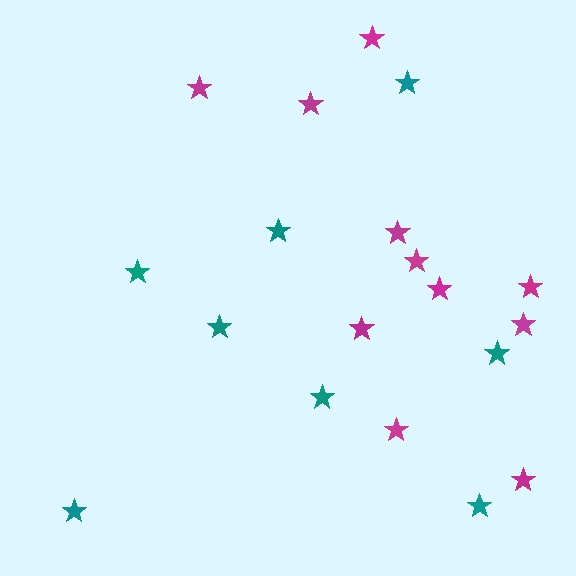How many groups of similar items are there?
There are 2 groups: one group of magenta stars (11) and one group of teal stars (8).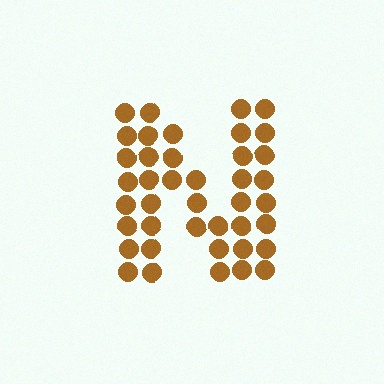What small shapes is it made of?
It is made of small circles.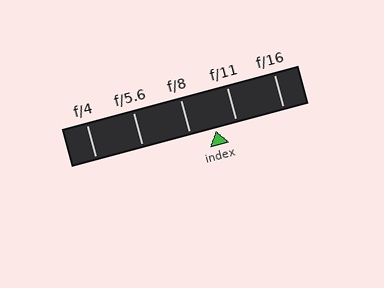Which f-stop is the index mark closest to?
The index mark is closest to f/11.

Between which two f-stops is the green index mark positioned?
The index mark is between f/8 and f/11.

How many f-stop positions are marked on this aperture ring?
There are 5 f-stop positions marked.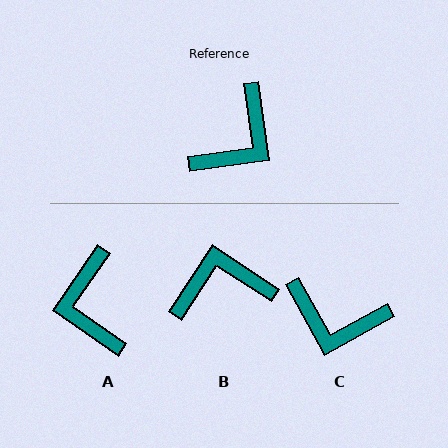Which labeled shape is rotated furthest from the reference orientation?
B, about 139 degrees away.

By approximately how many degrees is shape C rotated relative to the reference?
Approximately 69 degrees clockwise.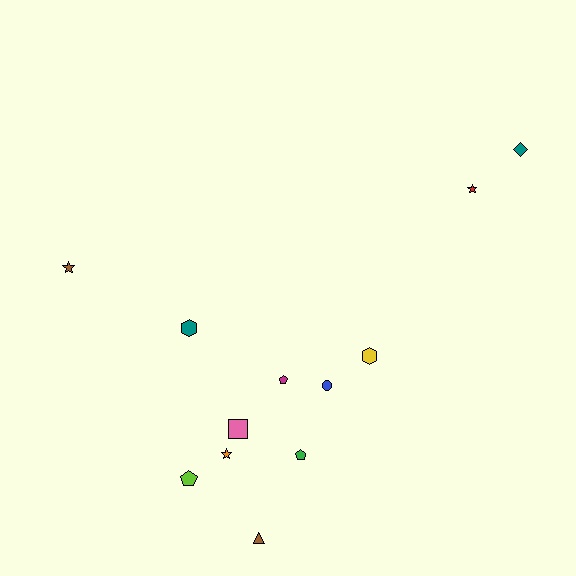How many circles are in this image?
There is 1 circle.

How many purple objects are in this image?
There are no purple objects.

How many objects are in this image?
There are 12 objects.